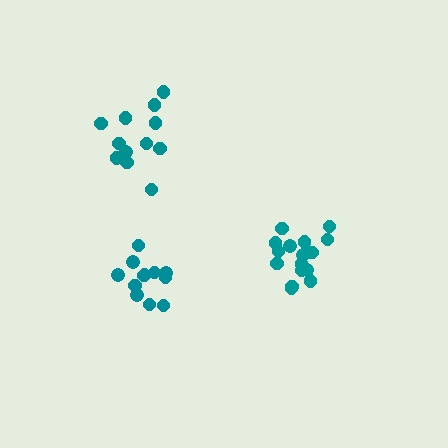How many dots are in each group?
Group 1: 16 dots, Group 2: 12 dots, Group 3: 12 dots (40 total).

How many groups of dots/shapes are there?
There are 3 groups.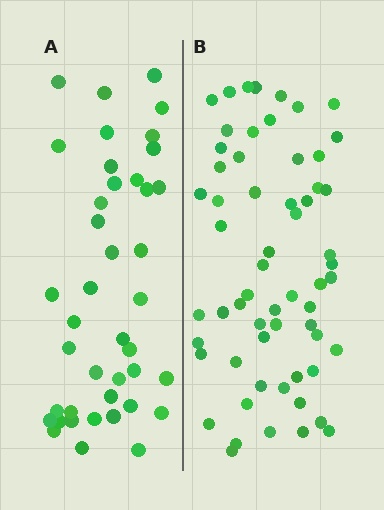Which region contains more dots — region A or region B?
Region B (the right region) has more dots.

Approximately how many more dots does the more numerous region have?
Region B has approximately 20 more dots than region A.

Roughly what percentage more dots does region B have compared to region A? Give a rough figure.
About 45% more.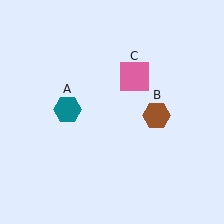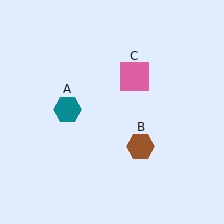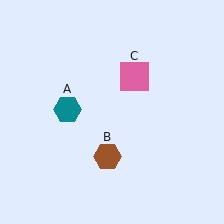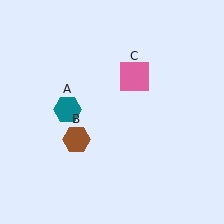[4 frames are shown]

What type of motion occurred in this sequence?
The brown hexagon (object B) rotated clockwise around the center of the scene.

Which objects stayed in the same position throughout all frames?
Teal hexagon (object A) and pink square (object C) remained stationary.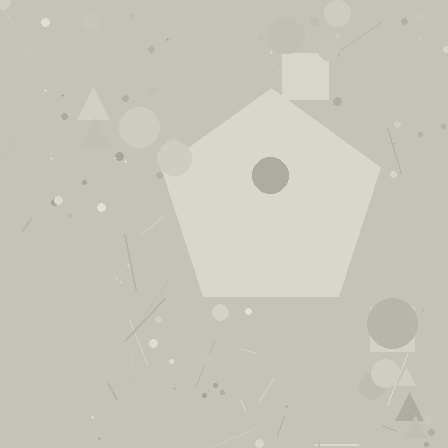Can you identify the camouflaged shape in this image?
The camouflaged shape is a pentagon.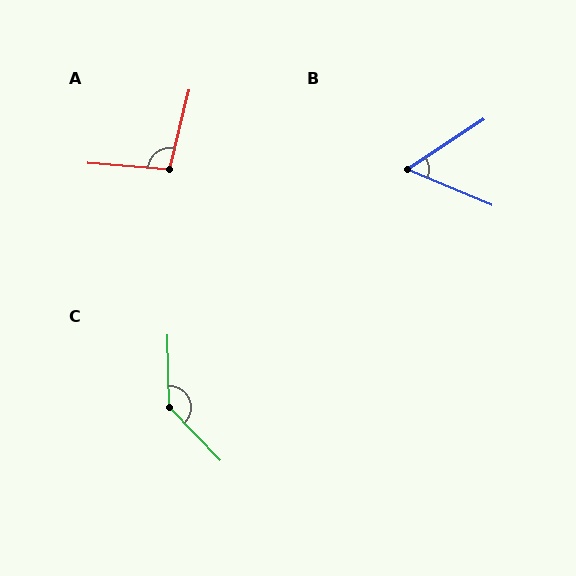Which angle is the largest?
C, at approximately 137 degrees.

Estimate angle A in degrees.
Approximately 99 degrees.